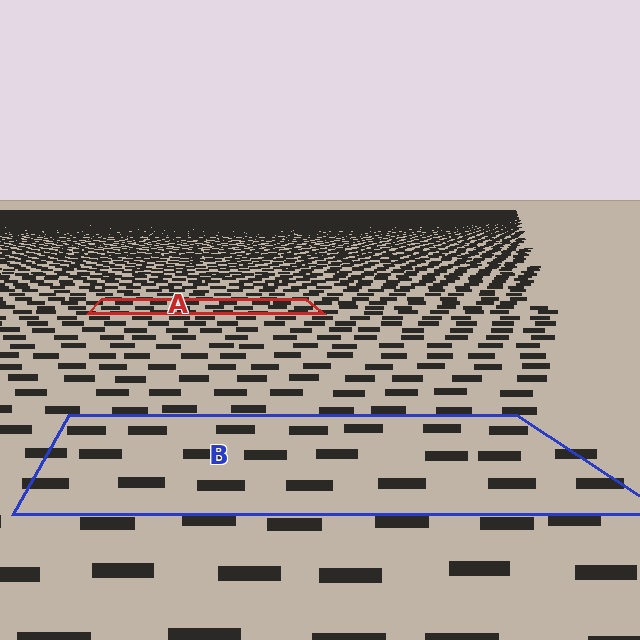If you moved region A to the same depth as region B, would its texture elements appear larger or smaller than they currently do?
They would appear larger. At a closer depth, the same texture elements are projected at a bigger on-screen size.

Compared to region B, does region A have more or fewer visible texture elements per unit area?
Region A has more texture elements per unit area — they are packed more densely because it is farther away.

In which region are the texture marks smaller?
The texture marks are smaller in region A, because it is farther away.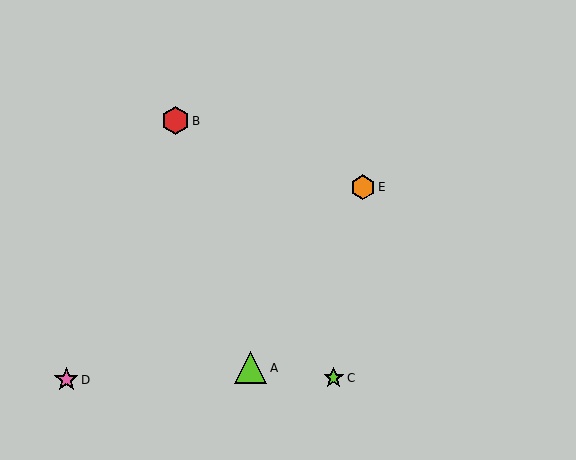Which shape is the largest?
The lime triangle (labeled A) is the largest.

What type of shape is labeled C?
Shape C is a lime star.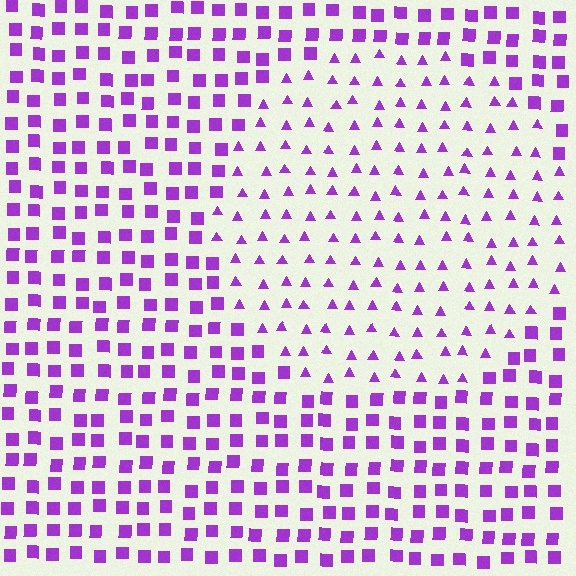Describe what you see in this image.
The image is filled with small purple elements arranged in a uniform grid. A circle-shaped region contains triangles, while the surrounding area contains squares. The boundary is defined purely by the change in element shape.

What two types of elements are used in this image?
The image uses triangles inside the circle region and squares outside it.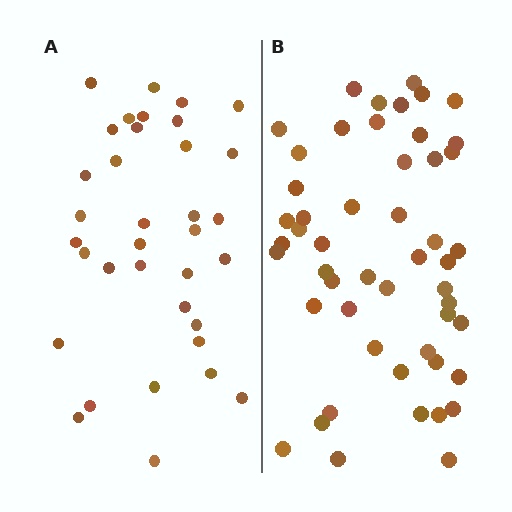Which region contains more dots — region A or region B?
Region B (the right region) has more dots.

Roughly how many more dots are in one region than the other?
Region B has approximately 15 more dots than region A.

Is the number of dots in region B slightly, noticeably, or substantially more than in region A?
Region B has substantially more. The ratio is roughly 1.5 to 1.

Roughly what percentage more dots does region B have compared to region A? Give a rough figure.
About 45% more.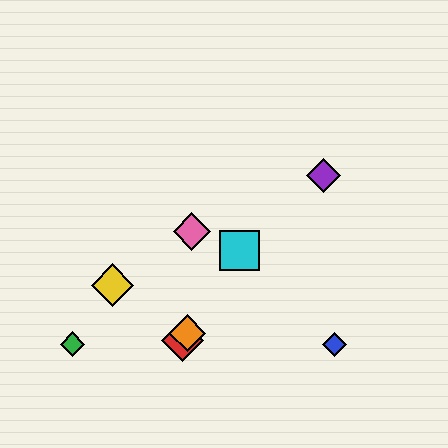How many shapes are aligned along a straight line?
3 shapes (the red diamond, the orange diamond, the cyan square) are aligned along a straight line.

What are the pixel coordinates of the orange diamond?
The orange diamond is at (187, 333).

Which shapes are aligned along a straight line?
The red diamond, the orange diamond, the cyan square are aligned along a straight line.